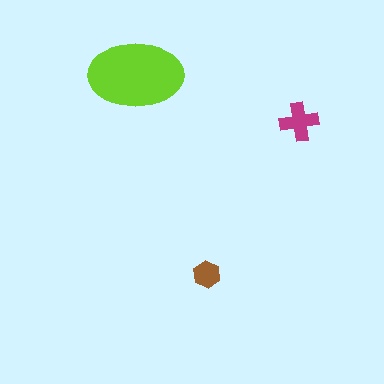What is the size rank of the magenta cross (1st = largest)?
2nd.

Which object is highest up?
The lime ellipse is topmost.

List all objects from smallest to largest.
The brown hexagon, the magenta cross, the lime ellipse.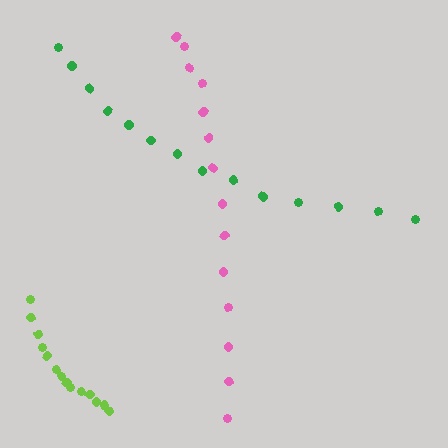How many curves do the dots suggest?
There are 3 distinct paths.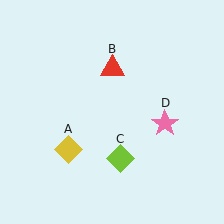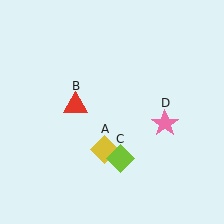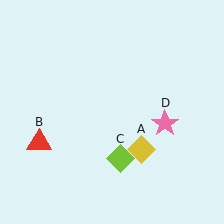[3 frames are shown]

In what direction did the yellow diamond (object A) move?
The yellow diamond (object A) moved right.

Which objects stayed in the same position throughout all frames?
Lime diamond (object C) and pink star (object D) remained stationary.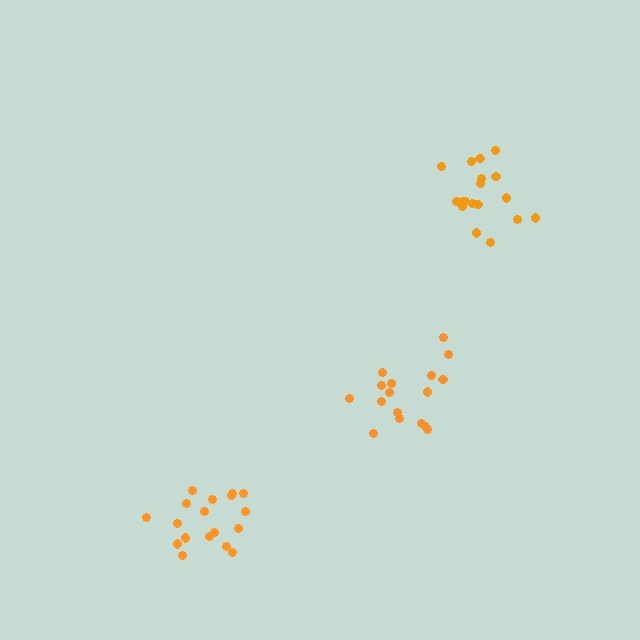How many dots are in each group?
Group 1: 19 dots, Group 2: 18 dots, Group 3: 17 dots (54 total).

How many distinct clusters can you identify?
There are 3 distinct clusters.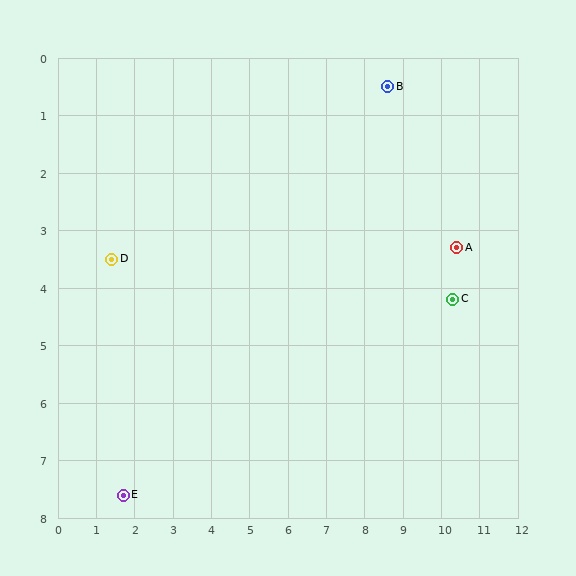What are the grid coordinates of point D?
Point D is at approximately (1.4, 3.5).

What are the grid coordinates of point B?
Point B is at approximately (8.6, 0.5).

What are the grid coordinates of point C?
Point C is at approximately (10.3, 4.2).